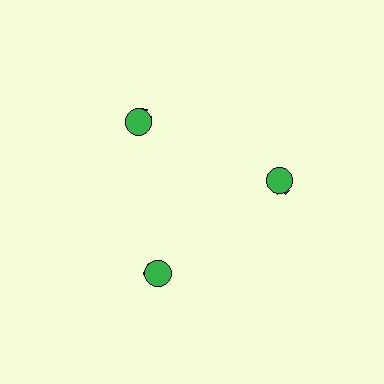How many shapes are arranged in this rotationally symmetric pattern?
There are 6 shapes, arranged in 3 groups of 2.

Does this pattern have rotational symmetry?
Yes, this pattern has 3-fold rotational symmetry. It looks the same after rotating 120 degrees around the center.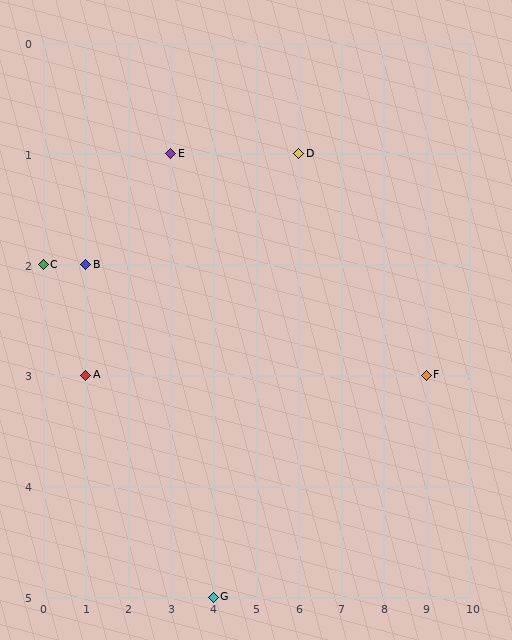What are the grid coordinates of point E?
Point E is at grid coordinates (3, 1).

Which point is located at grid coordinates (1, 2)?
Point B is at (1, 2).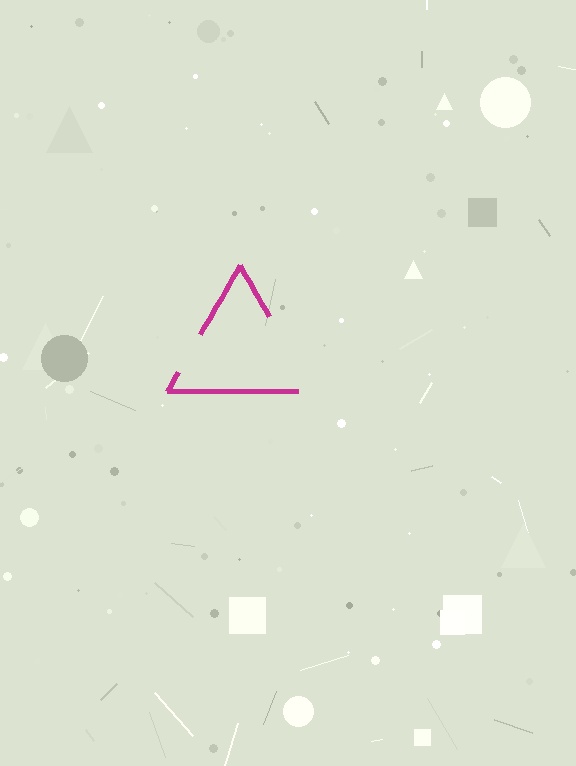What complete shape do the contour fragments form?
The contour fragments form a triangle.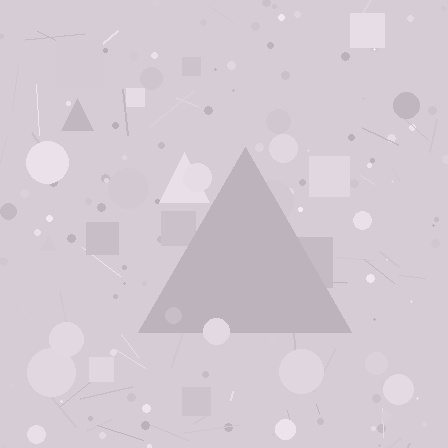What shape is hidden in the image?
A triangle is hidden in the image.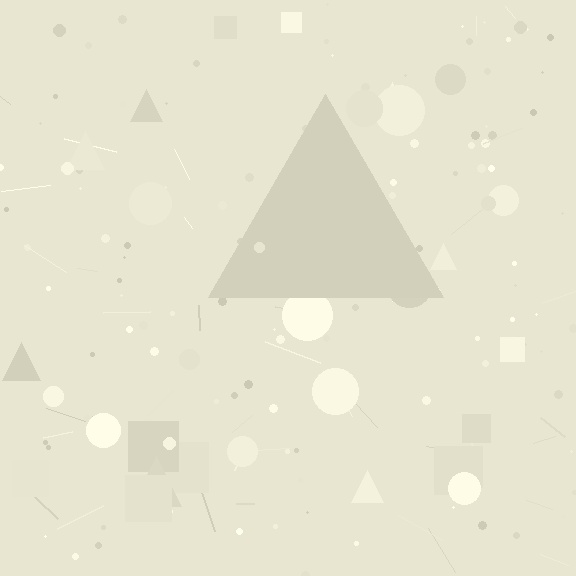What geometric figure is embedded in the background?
A triangle is embedded in the background.